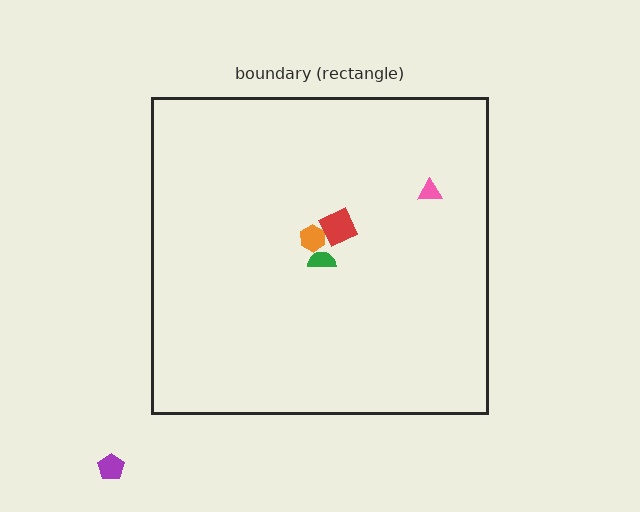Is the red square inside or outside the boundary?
Inside.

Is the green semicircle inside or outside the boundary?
Inside.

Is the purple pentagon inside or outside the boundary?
Outside.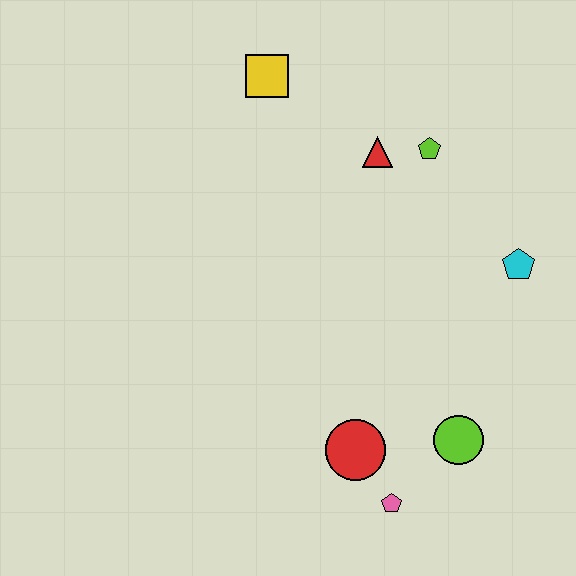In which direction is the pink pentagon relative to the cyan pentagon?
The pink pentagon is below the cyan pentagon.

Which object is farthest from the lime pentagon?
The pink pentagon is farthest from the lime pentagon.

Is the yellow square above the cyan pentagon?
Yes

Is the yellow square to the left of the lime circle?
Yes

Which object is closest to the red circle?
The pink pentagon is closest to the red circle.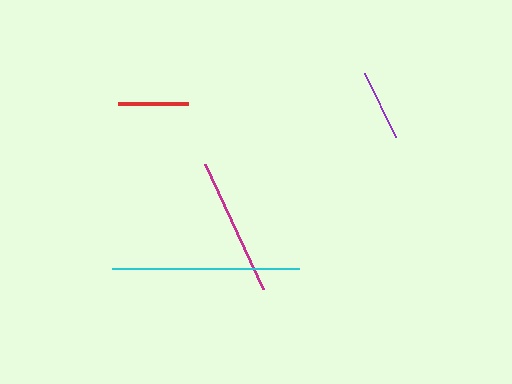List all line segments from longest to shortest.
From longest to shortest: cyan, magenta, purple, red.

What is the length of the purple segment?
The purple segment is approximately 71 pixels long.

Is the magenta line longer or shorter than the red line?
The magenta line is longer than the red line.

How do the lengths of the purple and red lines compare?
The purple and red lines are approximately the same length.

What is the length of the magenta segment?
The magenta segment is approximately 138 pixels long.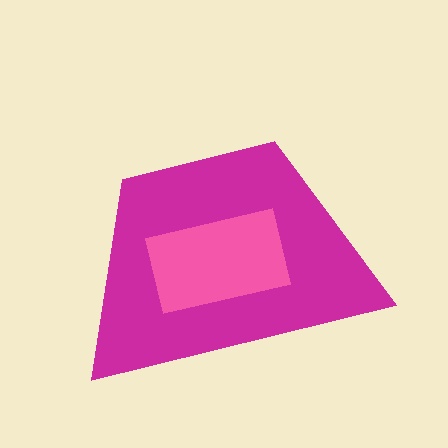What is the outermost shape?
The magenta trapezoid.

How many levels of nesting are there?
2.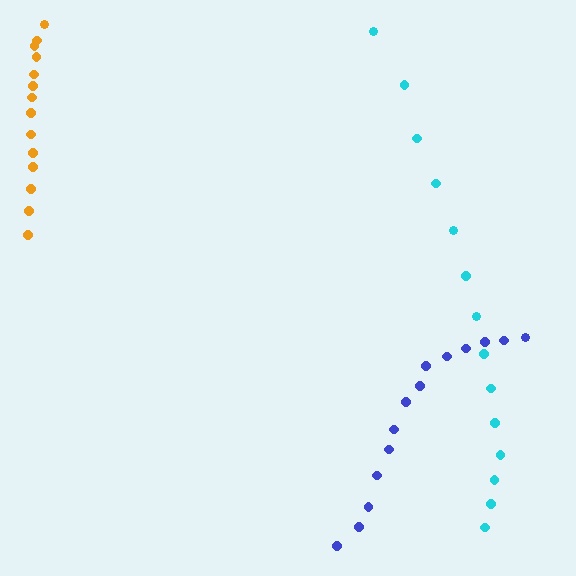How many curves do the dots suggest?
There are 3 distinct paths.